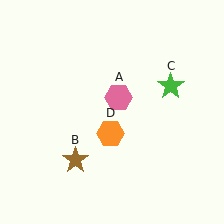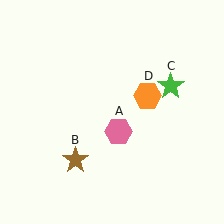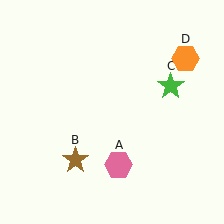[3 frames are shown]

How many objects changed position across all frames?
2 objects changed position: pink hexagon (object A), orange hexagon (object D).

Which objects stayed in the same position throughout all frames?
Brown star (object B) and green star (object C) remained stationary.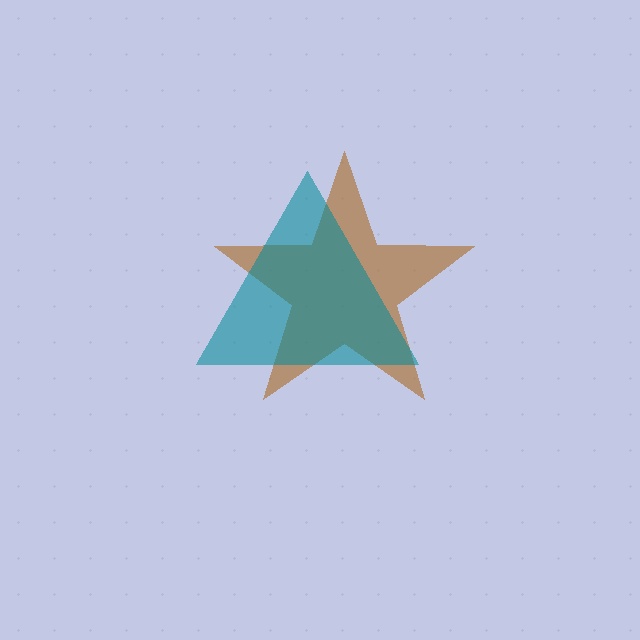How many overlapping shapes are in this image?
There are 2 overlapping shapes in the image.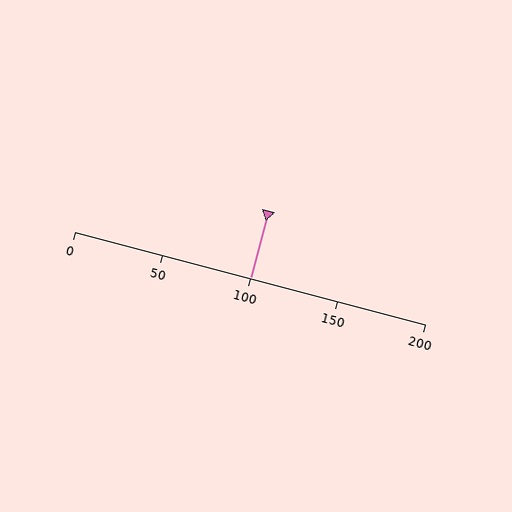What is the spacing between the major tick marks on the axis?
The major ticks are spaced 50 apart.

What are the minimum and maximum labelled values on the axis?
The axis runs from 0 to 200.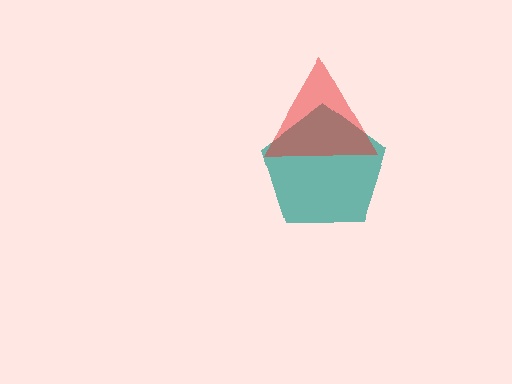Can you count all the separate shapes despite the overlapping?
Yes, there are 2 separate shapes.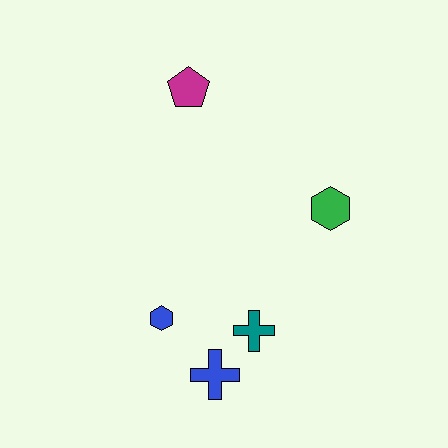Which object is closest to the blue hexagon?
The blue cross is closest to the blue hexagon.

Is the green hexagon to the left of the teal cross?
No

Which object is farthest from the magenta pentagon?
The blue cross is farthest from the magenta pentagon.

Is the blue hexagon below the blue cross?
No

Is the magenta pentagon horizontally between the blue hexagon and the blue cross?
Yes